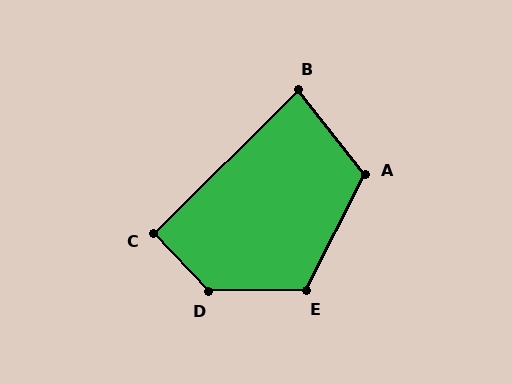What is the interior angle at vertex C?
Approximately 91 degrees (approximately right).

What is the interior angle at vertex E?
Approximately 118 degrees (obtuse).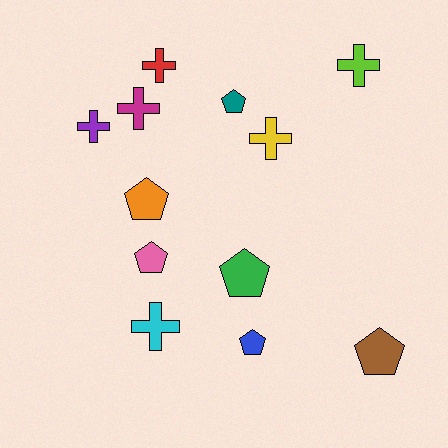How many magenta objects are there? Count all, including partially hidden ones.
There is 1 magenta object.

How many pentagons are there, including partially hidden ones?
There are 6 pentagons.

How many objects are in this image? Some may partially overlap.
There are 12 objects.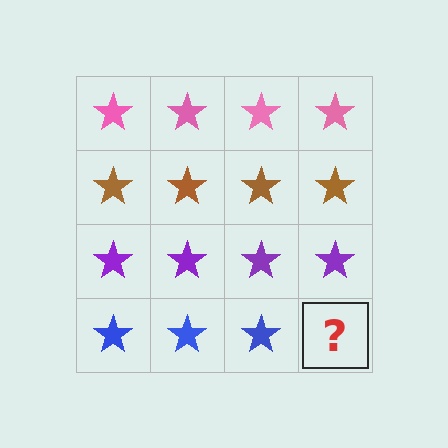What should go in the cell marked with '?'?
The missing cell should contain a blue star.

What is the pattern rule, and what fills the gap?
The rule is that each row has a consistent color. The gap should be filled with a blue star.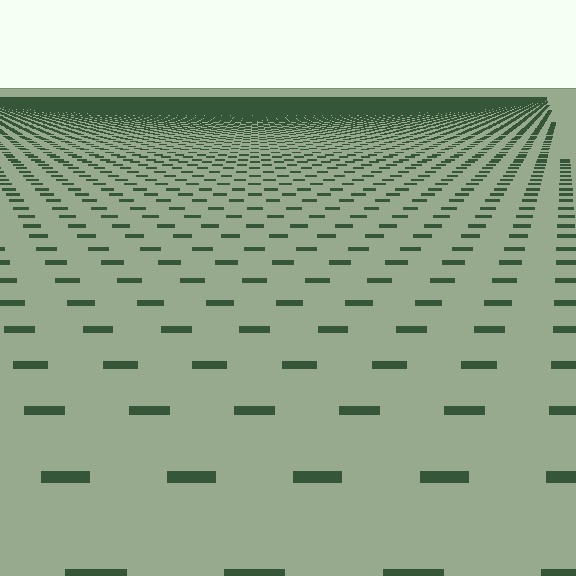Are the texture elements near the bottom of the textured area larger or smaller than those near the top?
Larger. Near the bottom, elements are closer to the viewer and appear at a bigger on-screen size.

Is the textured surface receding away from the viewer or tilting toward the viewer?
The surface is receding away from the viewer. Texture elements get smaller and denser toward the top.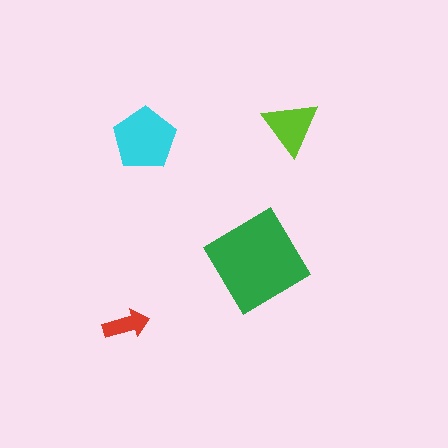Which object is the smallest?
The red arrow.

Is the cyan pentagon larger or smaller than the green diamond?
Smaller.